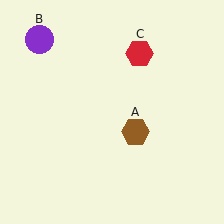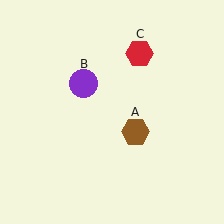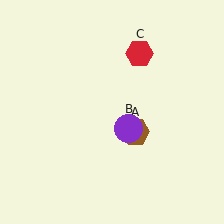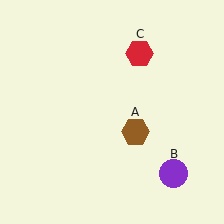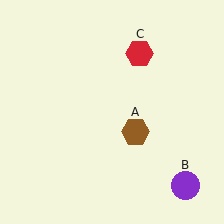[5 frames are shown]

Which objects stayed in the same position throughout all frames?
Brown hexagon (object A) and red hexagon (object C) remained stationary.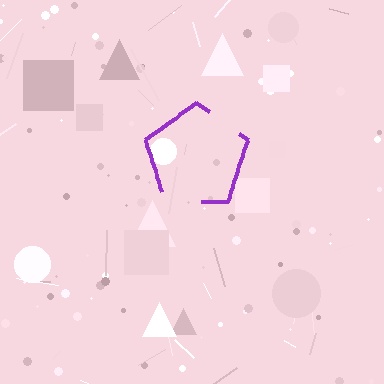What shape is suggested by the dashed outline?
The dashed outline suggests a pentagon.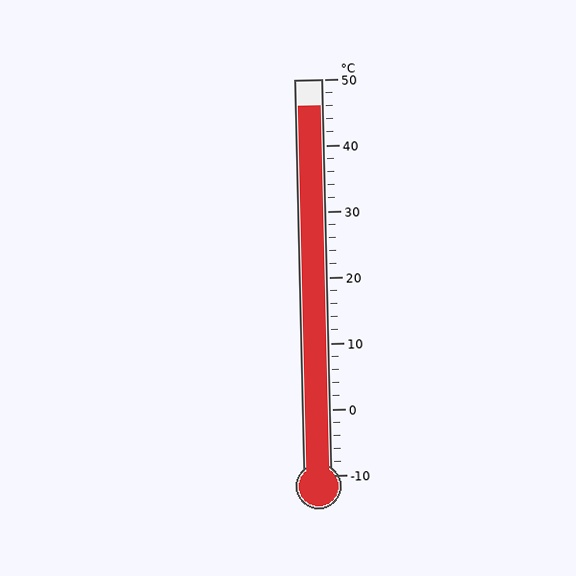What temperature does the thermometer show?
The thermometer shows approximately 46°C.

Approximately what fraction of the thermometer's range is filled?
The thermometer is filled to approximately 95% of its range.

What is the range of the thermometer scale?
The thermometer scale ranges from -10°C to 50°C.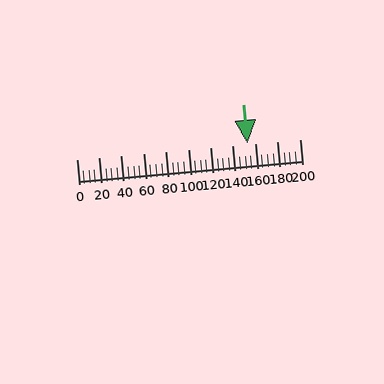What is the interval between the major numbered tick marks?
The major tick marks are spaced 20 units apart.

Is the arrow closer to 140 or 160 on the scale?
The arrow is closer to 160.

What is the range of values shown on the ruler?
The ruler shows values from 0 to 200.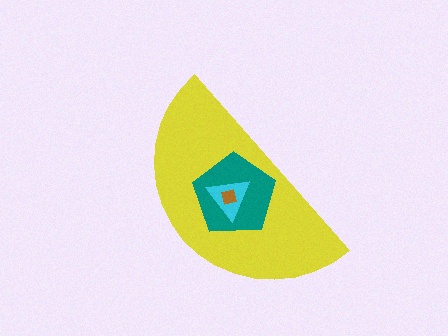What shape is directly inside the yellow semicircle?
The teal pentagon.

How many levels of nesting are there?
4.